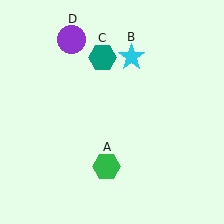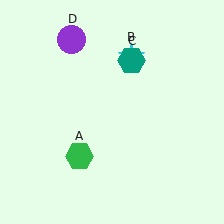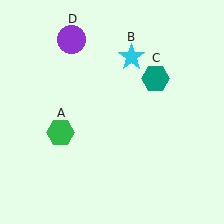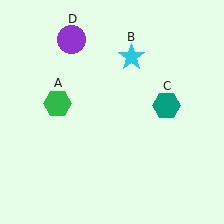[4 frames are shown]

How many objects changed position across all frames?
2 objects changed position: green hexagon (object A), teal hexagon (object C).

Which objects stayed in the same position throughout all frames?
Cyan star (object B) and purple circle (object D) remained stationary.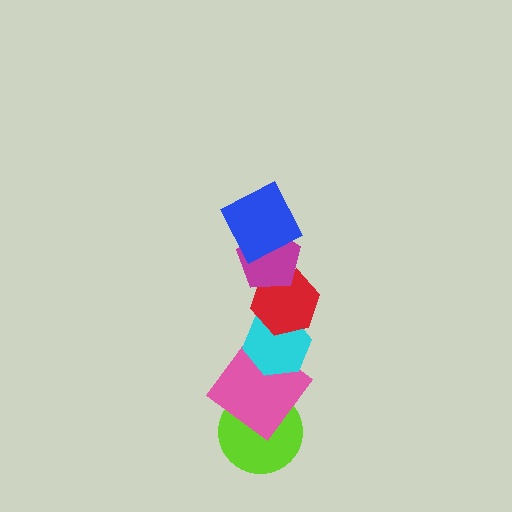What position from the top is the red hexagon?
The red hexagon is 3rd from the top.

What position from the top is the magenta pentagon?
The magenta pentagon is 2nd from the top.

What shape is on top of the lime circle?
The pink diamond is on top of the lime circle.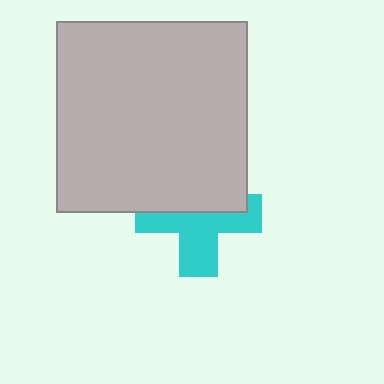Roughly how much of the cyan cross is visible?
About half of it is visible (roughly 53%).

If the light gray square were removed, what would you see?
You would see the complete cyan cross.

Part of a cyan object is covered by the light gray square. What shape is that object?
It is a cross.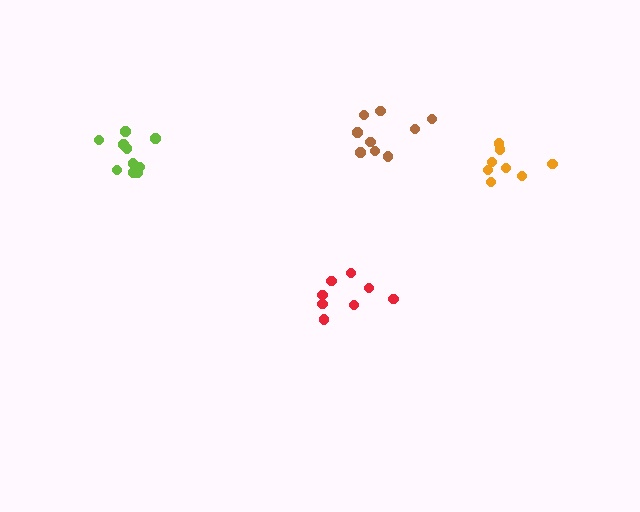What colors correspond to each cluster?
The clusters are colored: red, orange, lime, brown.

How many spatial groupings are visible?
There are 4 spatial groupings.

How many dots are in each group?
Group 1: 8 dots, Group 2: 8 dots, Group 3: 10 dots, Group 4: 9 dots (35 total).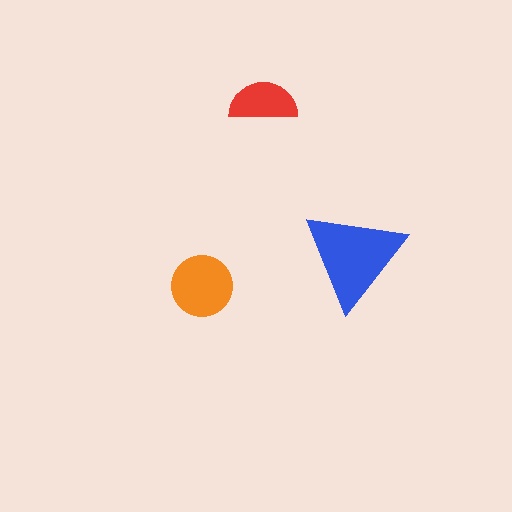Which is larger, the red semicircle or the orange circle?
The orange circle.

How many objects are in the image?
There are 3 objects in the image.